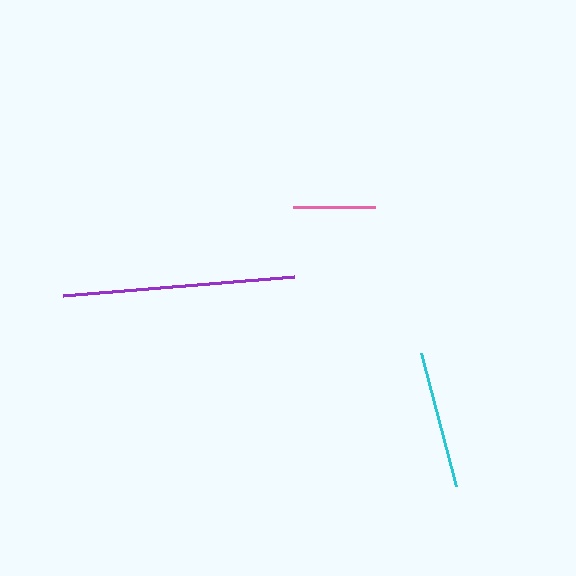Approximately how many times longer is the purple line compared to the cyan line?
The purple line is approximately 1.7 times the length of the cyan line.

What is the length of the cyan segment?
The cyan segment is approximately 137 pixels long.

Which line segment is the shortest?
The pink line is the shortest at approximately 82 pixels.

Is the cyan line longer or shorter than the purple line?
The purple line is longer than the cyan line.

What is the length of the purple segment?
The purple segment is approximately 232 pixels long.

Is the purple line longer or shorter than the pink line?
The purple line is longer than the pink line.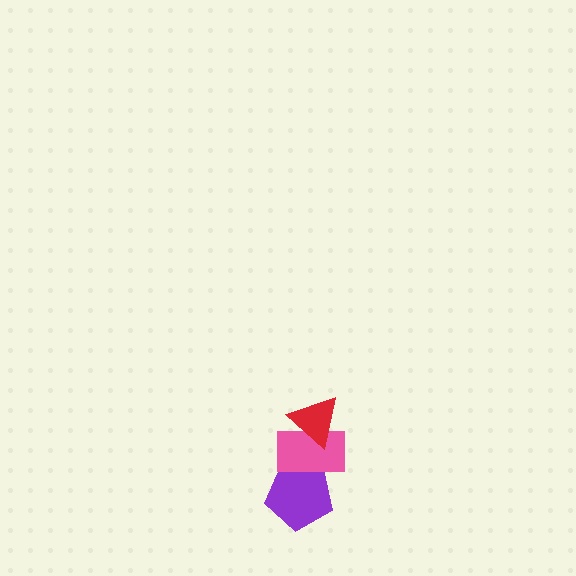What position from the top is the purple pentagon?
The purple pentagon is 3rd from the top.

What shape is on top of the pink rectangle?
The red triangle is on top of the pink rectangle.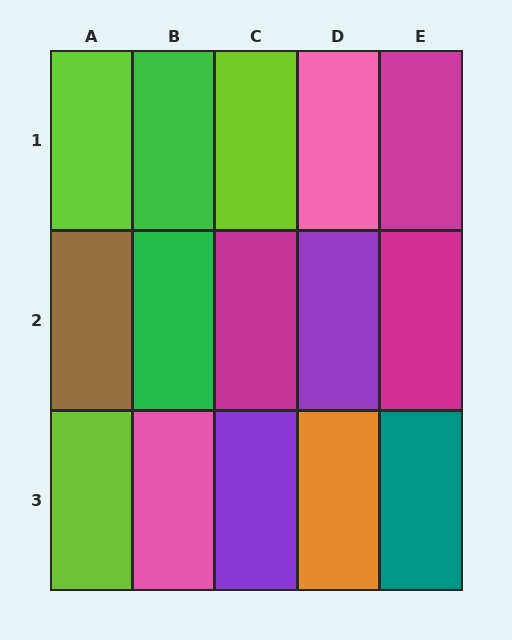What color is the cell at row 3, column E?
Teal.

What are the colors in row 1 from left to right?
Lime, green, lime, pink, magenta.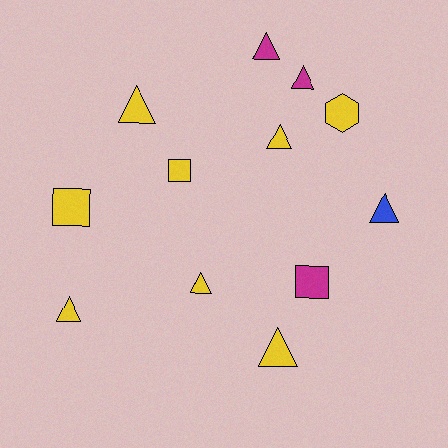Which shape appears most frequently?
Triangle, with 8 objects.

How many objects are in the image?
There are 12 objects.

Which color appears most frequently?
Yellow, with 8 objects.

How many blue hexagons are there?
There are no blue hexagons.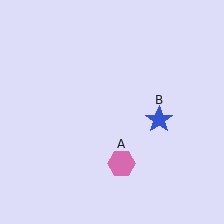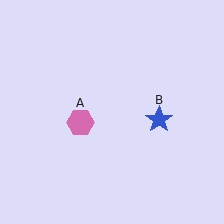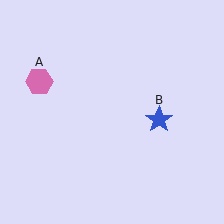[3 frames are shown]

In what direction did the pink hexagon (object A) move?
The pink hexagon (object A) moved up and to the left.